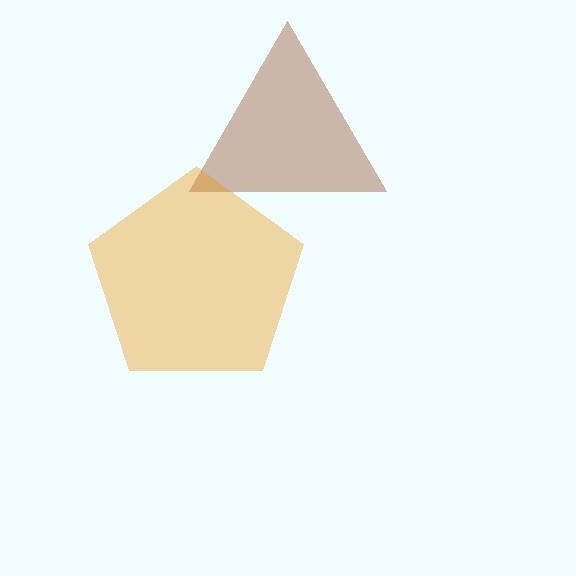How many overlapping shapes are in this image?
There are 2 overlapping shapes in the image.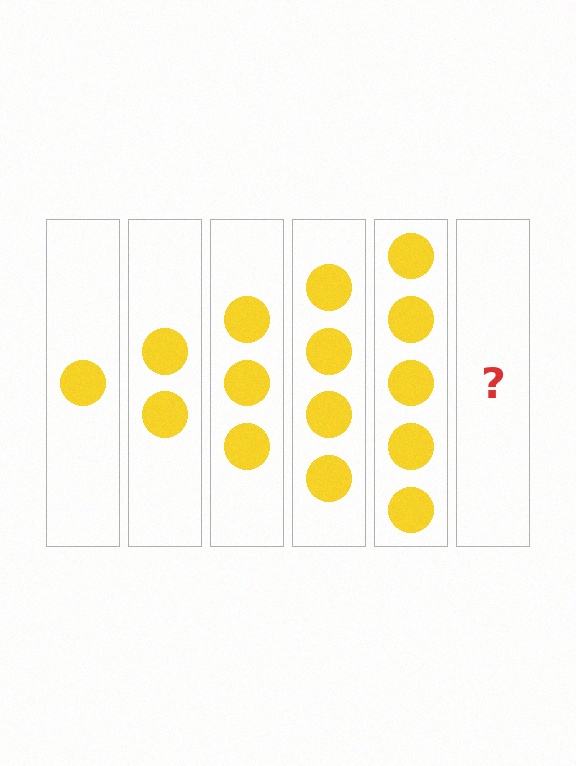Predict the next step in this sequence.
The next step is 6 circles.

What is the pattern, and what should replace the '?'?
The pattern is that each step adds one more circle. The '?' should be 6 circles.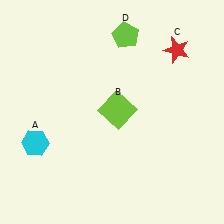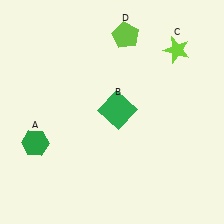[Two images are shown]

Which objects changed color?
A changed from cyan to green. B changed from lime to green. C changed from red to lime.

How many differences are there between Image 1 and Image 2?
There are 3 differences between the two images.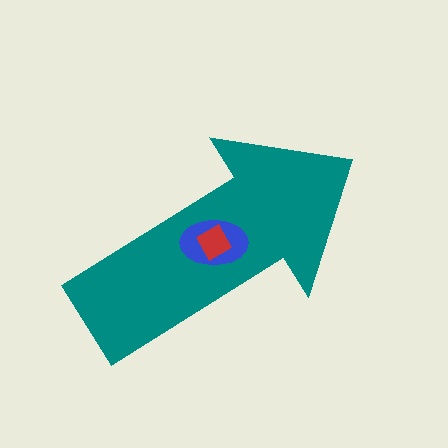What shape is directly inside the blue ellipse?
The red diamond.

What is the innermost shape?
The red diamond.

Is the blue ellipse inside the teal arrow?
Yes.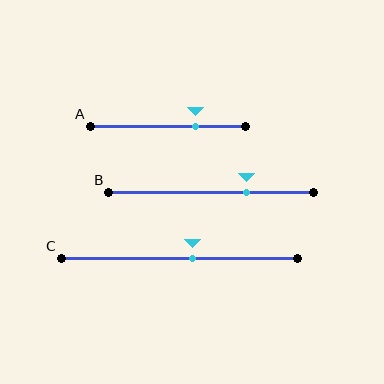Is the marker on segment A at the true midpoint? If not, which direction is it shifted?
No, the marker on segment A is shifted to the right by about 18% of the segment length.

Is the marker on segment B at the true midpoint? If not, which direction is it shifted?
No, the marker on segment B is shifted to the right by about 17% of the segment length.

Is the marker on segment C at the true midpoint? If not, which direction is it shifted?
No, the marker on segment C is shifted to the right by about 6% of the segment length.